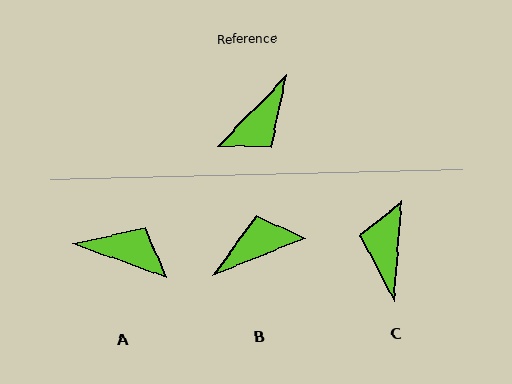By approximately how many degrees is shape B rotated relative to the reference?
Approximately 156 degrees counter-clockwise.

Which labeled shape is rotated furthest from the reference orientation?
B, about 156 degrees away.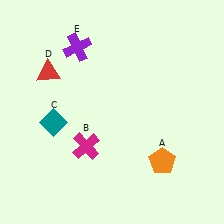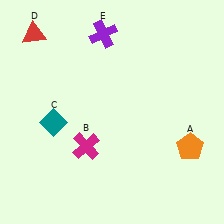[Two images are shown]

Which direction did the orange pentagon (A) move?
The orange pentagon (A) moved right.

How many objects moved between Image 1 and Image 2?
3 objects moved between the two images.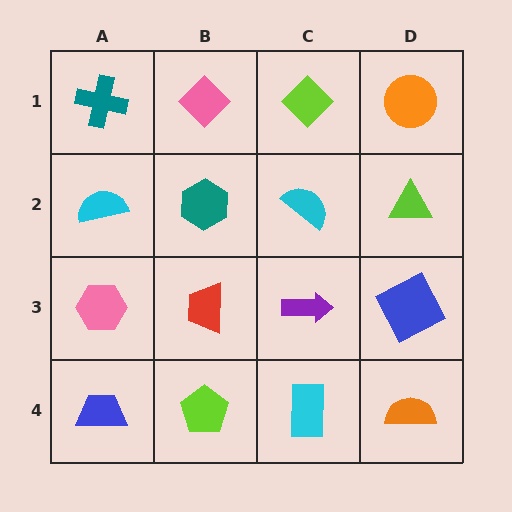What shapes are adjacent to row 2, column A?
A teal cross (row 1, column A), a pink hexagon (row 3, column A), a teal hexagon (row 2, column B).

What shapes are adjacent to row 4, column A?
A pink hexagon (row 3, column A), a lime pentagon (row 4, column B).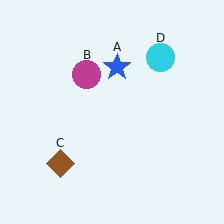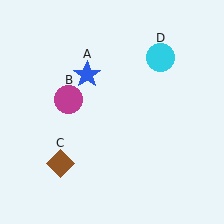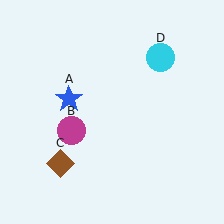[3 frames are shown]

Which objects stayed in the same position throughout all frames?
Brown diamond (object C) and cyan circle (object D) remained stationary.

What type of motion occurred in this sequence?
The blue star (object A), magenta circle (object B) rotated counterclockwise around the center of the scene.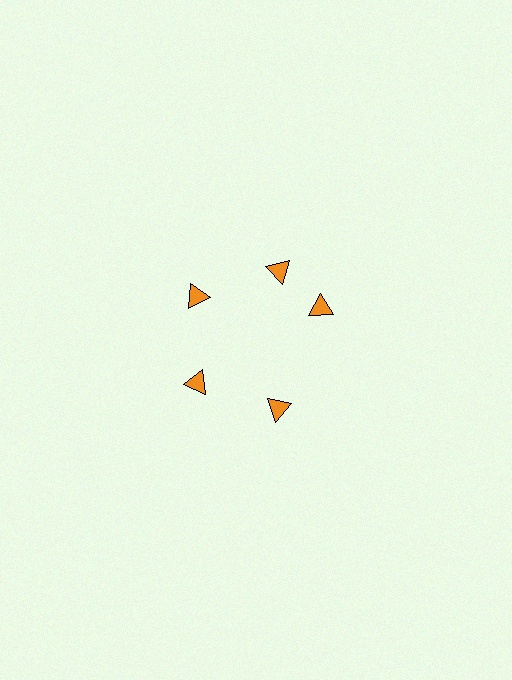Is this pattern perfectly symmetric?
No. The 5 orange triangles are arranged in a ring, but one element near the 3 o'clock position is rotated out of alignment along the ring, breaking the 5-fold rotational symmetry.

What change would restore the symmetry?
The symmetry would be restored by rotating it back into even spacing with its neighbors so that all 5 triangles sit at equal angles and equal distance from the center.